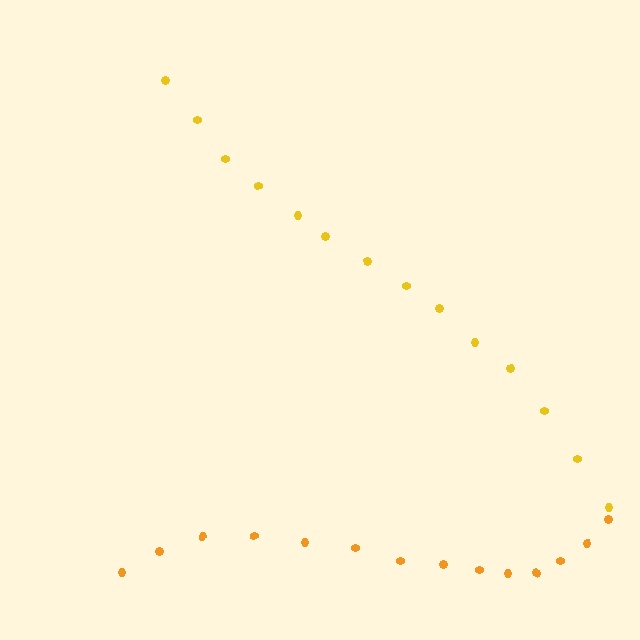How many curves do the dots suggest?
There are 2 distinct paths.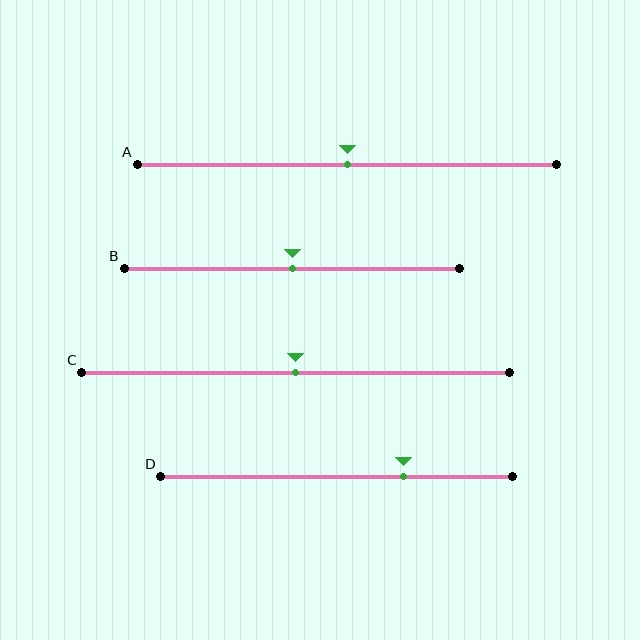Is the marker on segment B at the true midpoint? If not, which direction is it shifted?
Yes, the marker on segment B is at the true midpoint.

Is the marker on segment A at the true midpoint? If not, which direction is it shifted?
Yes, the marker on segment A is at the true midpoint.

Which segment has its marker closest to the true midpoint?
Segment A has its marker closest to the true midpoint.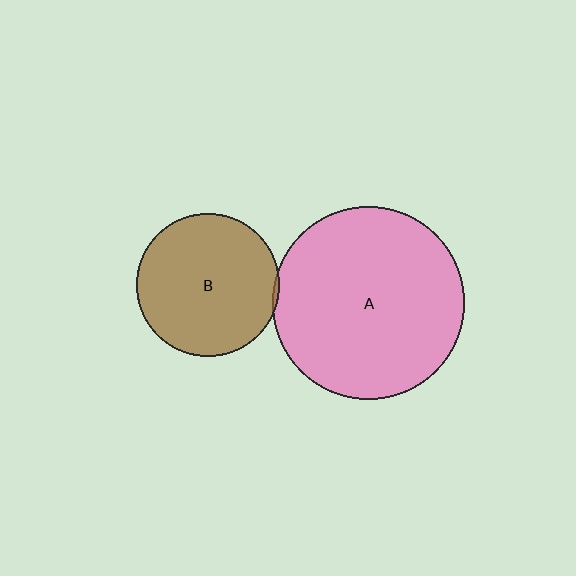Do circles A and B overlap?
Yes.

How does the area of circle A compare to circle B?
Approximately 1.8 times.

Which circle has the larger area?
Circle A (pink).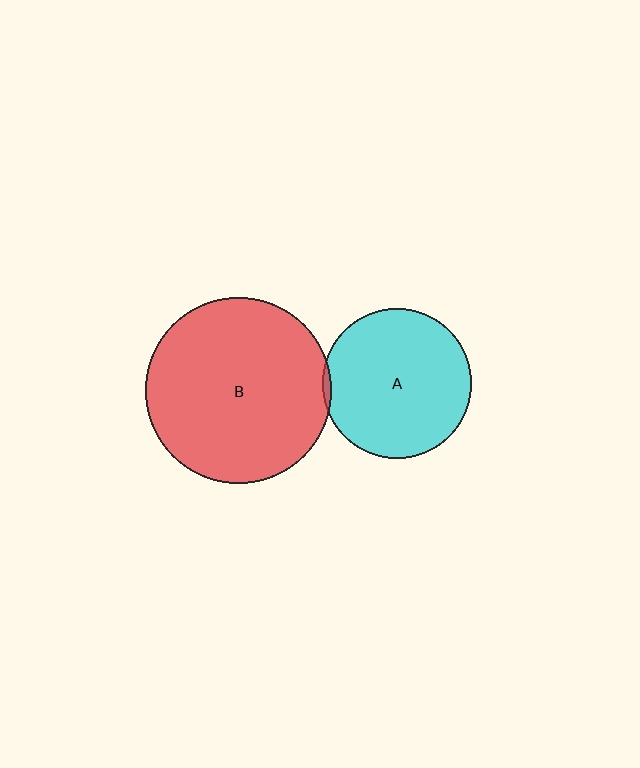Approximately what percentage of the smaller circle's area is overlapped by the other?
Approximately 5%.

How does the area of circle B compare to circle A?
Approximately 1.6 times.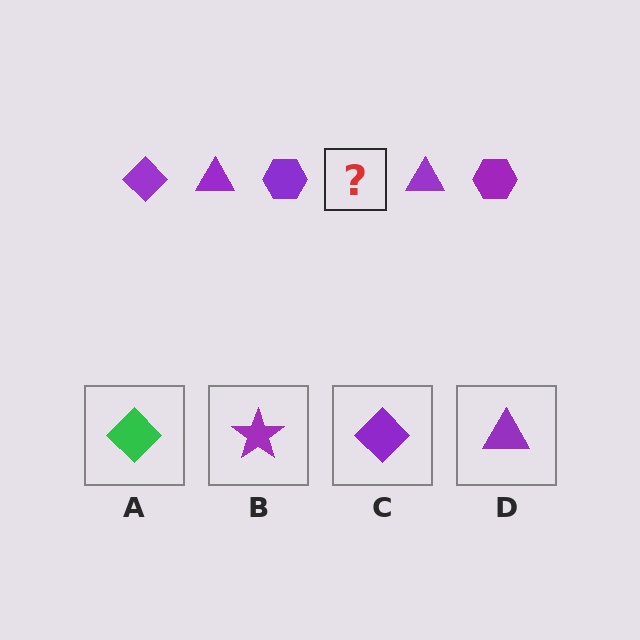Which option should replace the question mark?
Option C.